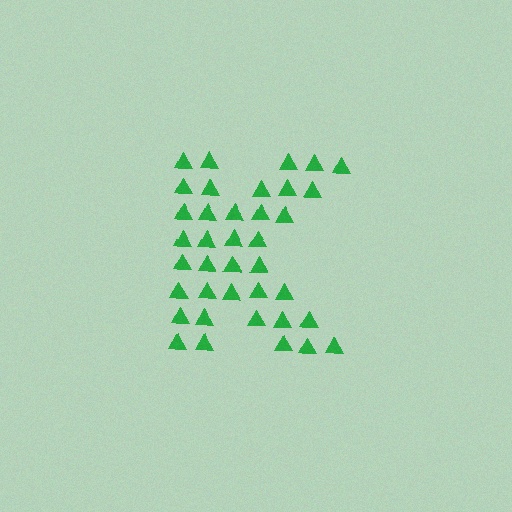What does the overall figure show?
The overall figure shows the letter K.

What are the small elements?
The small elements are triangles.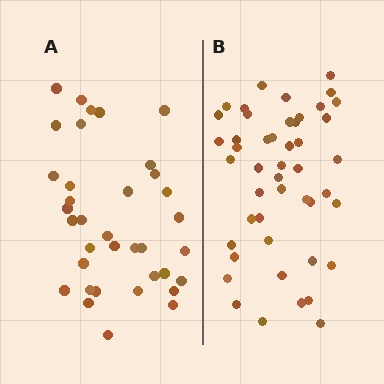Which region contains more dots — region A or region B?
Region B (the right region) has more dots.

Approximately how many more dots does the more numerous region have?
Region B has roughly 12 or so more dots than region A.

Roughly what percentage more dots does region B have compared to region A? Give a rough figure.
About 30% more.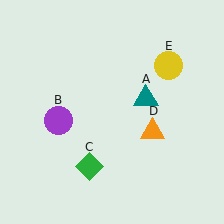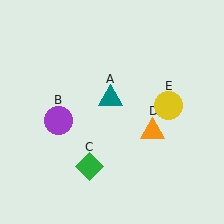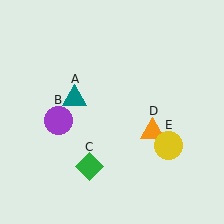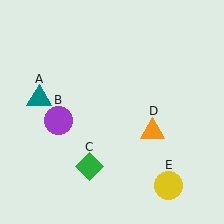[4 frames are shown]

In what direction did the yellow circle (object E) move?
The yellow circle (object E) moved down.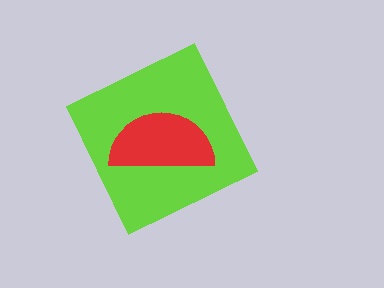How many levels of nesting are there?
2.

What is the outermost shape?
The lime diamond.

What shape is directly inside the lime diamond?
The red semicircle.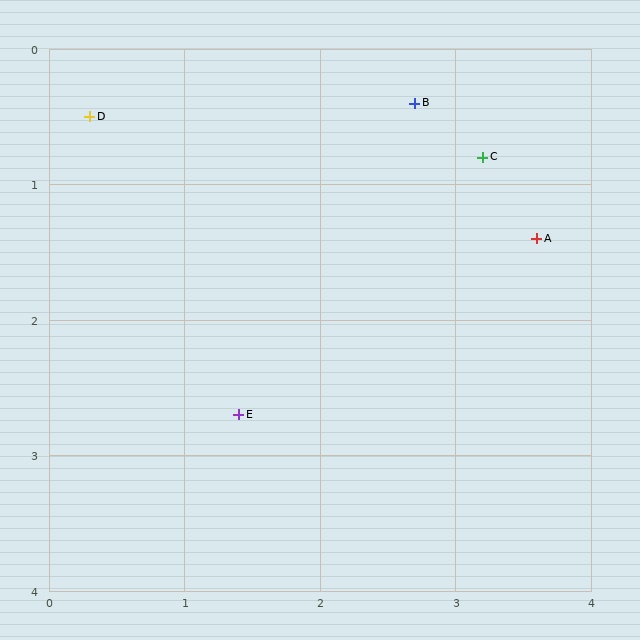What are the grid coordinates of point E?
Point E is at approximately (1.4, 2.7).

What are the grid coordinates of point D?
Point D is at approximately (0.3, 0.5).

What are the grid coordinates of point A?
Point A is at approximately (3.6, 1.4).